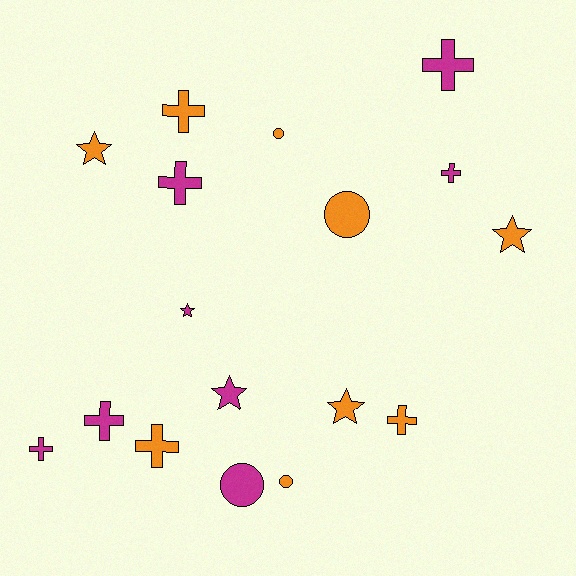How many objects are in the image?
There are 17 objects.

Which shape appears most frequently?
Cross, with 8 objects.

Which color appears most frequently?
Orange, with 9 objects.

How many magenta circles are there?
There is 1 magenta circle.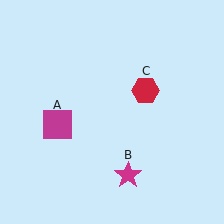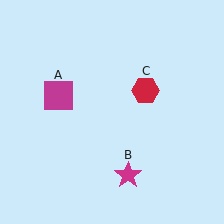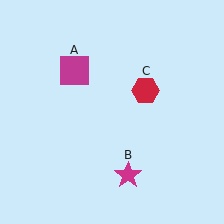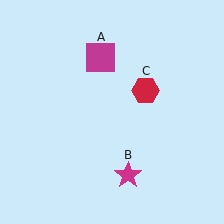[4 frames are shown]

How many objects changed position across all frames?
1 object changed position: magenta square (object A).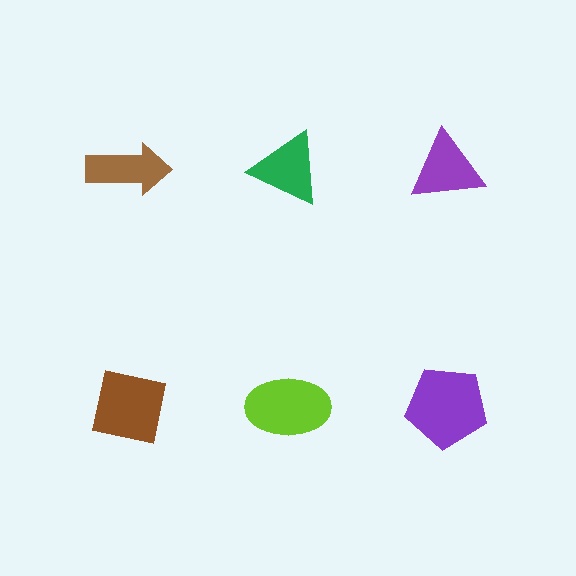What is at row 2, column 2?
A lime ellipse.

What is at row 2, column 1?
A brown square.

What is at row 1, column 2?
A green triangle.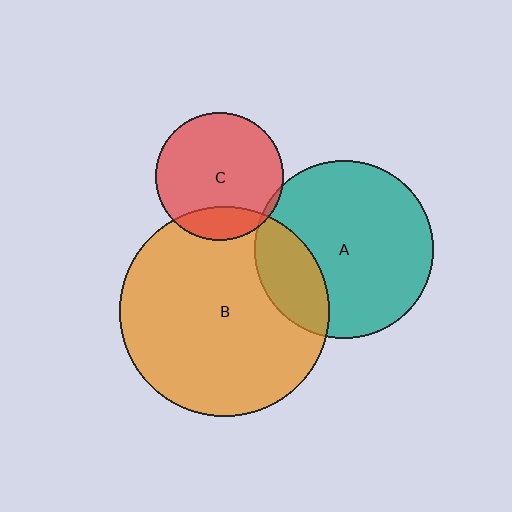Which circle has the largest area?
Circle B (orange).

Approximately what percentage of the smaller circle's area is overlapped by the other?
Approximately 20%.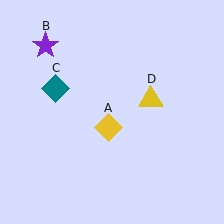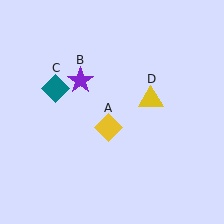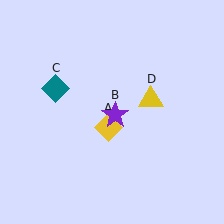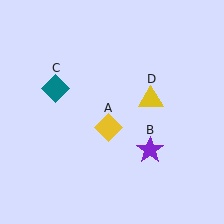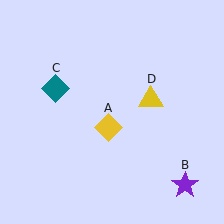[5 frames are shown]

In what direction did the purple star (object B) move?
The purple star (object B) moved down and to the right.